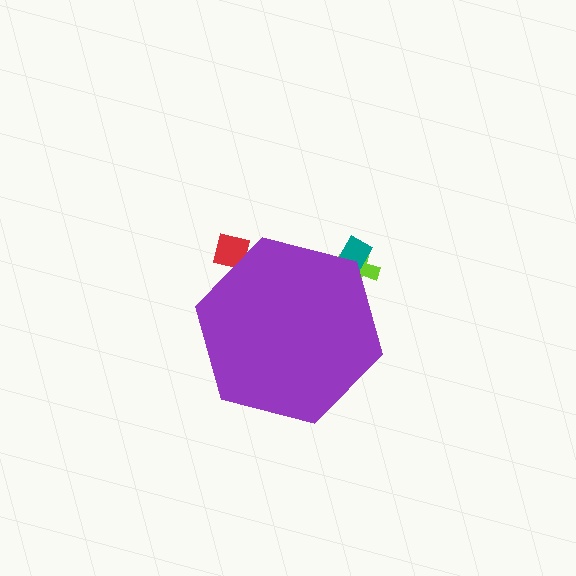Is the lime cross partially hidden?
Yes, the lime cross is partially hidden behind the purple hexagon.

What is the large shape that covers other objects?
A purple hexagon.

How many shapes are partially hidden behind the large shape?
3 shapes are partially hidden.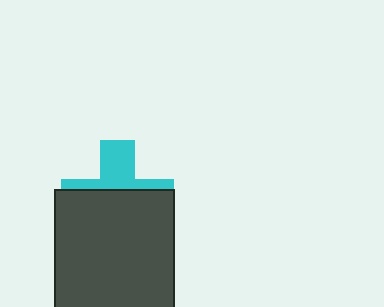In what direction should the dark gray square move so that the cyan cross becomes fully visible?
The dark gray square should move down. That is the shortest direction to clear the overlap and leave the cyan cross fully visible.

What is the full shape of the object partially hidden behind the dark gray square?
The partially hidden object is a cyan cross.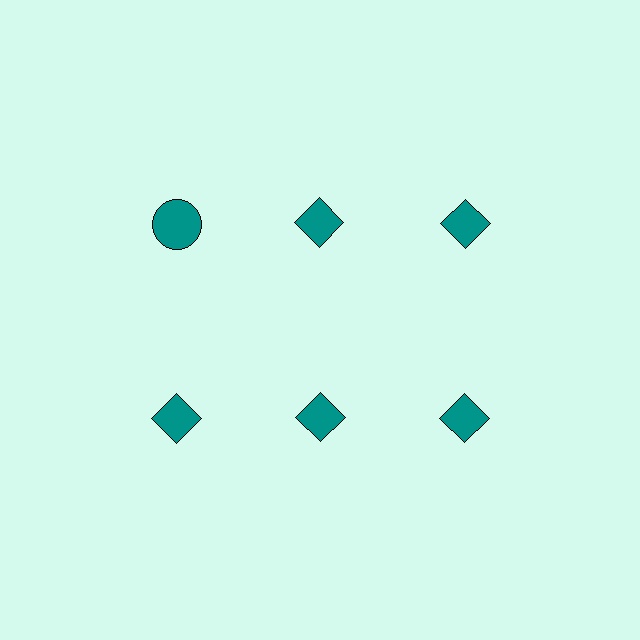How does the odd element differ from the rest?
It has a different shape: circle instead of diamond.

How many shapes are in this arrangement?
There are 6 shapes arranged in a grid pattern.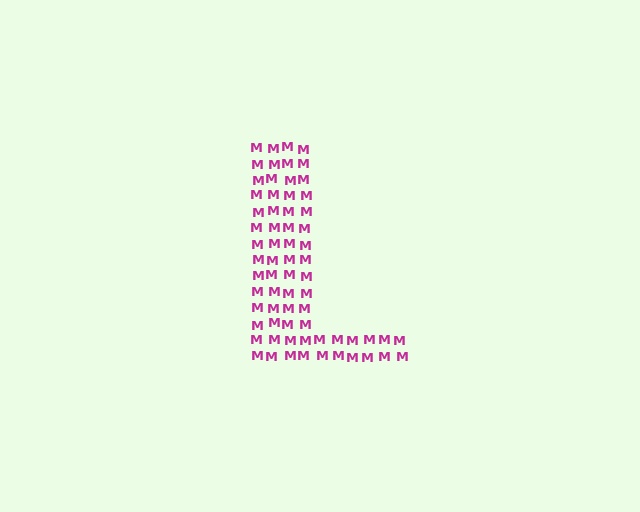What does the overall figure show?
The overall figure shows the letter L.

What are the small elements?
The small elements are letter M's.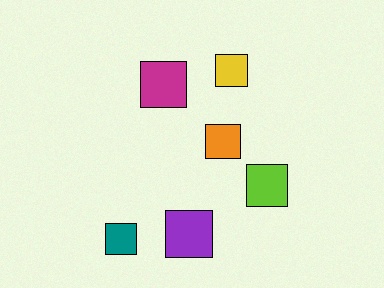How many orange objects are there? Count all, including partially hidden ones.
There is 1 orange object.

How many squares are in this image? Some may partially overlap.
There are 6 squares.